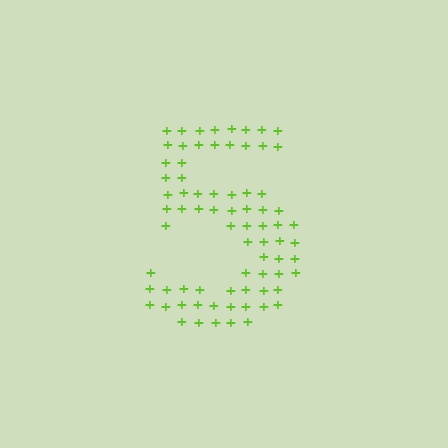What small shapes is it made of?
It is made of small plus signs.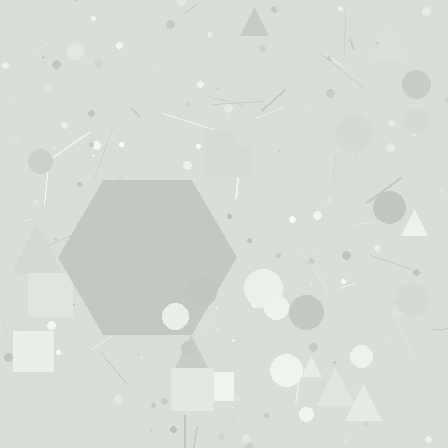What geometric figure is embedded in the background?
A hexagon is embedded in the background.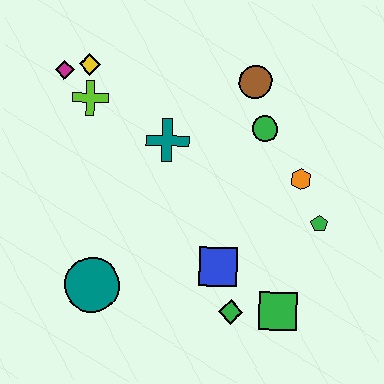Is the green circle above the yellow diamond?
No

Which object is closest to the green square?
The green diamond is closest to the green square.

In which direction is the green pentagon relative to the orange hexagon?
The green pentagon is below the orange hexagon.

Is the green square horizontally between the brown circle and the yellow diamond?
No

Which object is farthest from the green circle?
The teal circle is farthest from the green circle.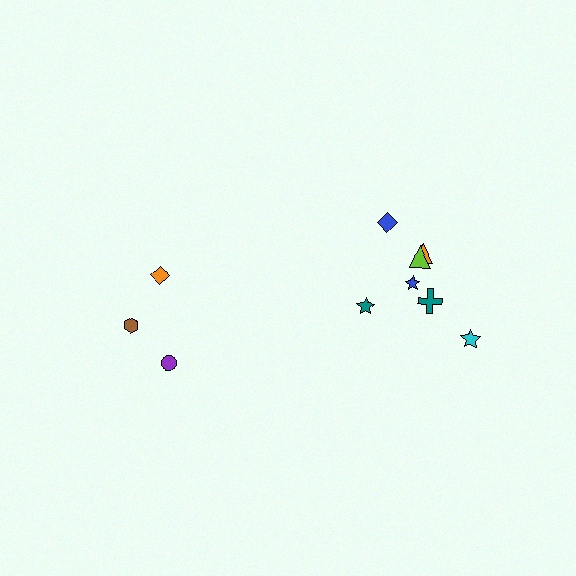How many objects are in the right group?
There are 7 objects.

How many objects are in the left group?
There are 3 objects.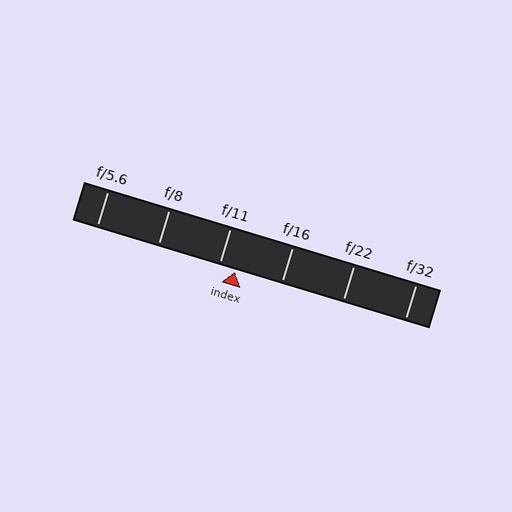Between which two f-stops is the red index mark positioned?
The index mark is between f/11 and f/16.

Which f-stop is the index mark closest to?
The index mark is closest to f/11.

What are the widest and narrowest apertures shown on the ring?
The widest aperture shown is f/5.6 and the narrowest is f/32.